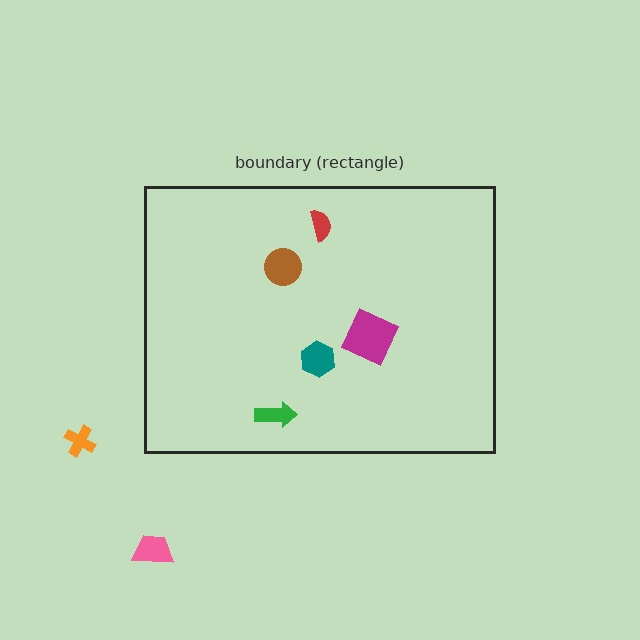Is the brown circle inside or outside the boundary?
Inside.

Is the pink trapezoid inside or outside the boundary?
Outside.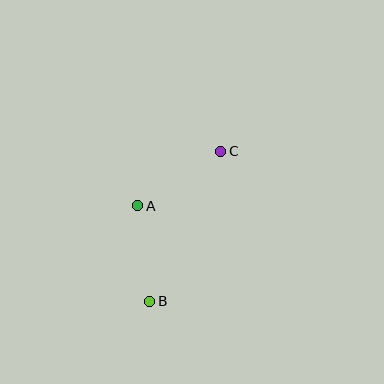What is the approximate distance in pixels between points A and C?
The distance between A and C is approximately 99 pixels.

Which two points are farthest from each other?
Points B and C are farthest from each other.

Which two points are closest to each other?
Points A and B are closest to each other.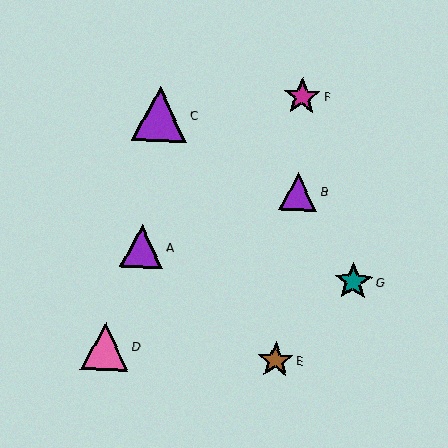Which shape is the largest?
The purple triangle (labeled C) is the largest.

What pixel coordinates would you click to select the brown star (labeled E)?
Click at (276, 360) to select the brown star E.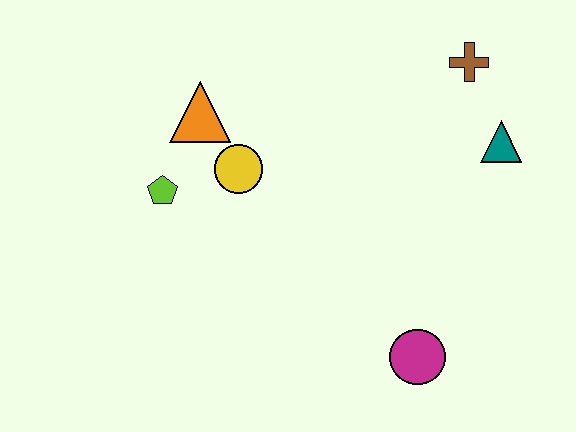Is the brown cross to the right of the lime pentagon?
Yes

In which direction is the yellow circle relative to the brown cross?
The yellow circle is to the left of the brown cross.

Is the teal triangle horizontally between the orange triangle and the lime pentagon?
No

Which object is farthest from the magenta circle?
The orange triangle is farthest from the magenta circle.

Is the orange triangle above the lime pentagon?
Yes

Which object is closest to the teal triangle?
The brown cross is closest to the teal triangle.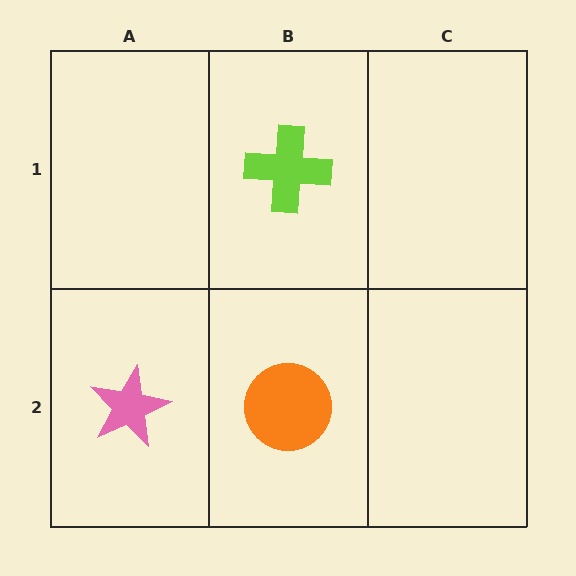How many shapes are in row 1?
1 shape.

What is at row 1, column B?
A lime cross.